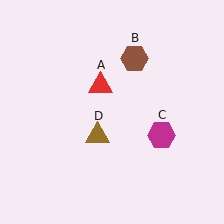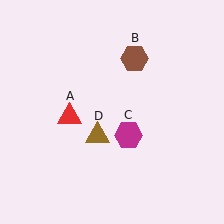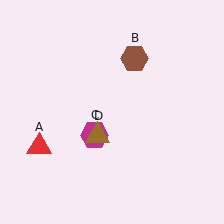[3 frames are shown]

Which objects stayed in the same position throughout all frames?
Brown hexagon (object B) and brown triangle (object D) remained stationary.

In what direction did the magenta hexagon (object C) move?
The magenta hexagon (object C) moved left.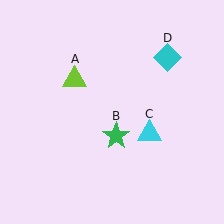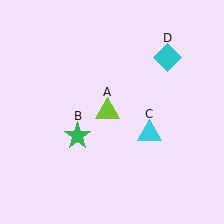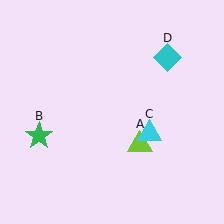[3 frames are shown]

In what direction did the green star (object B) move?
The green star (object B) moved left.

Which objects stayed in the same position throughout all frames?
Cyan triangle (object C) and cyan diamond (object D) remained stationary.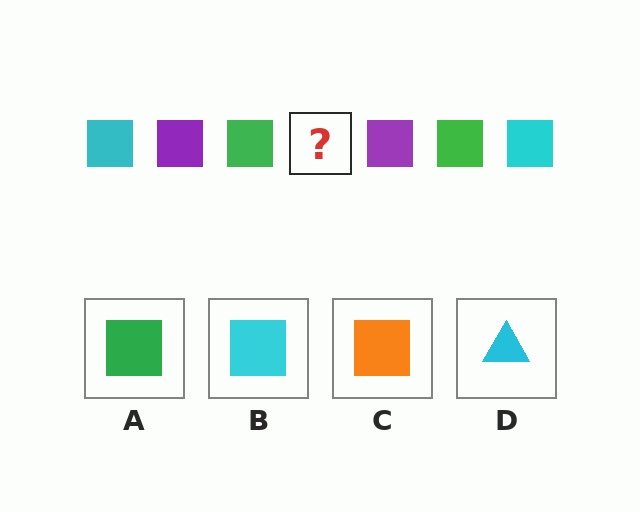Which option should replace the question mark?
Option B.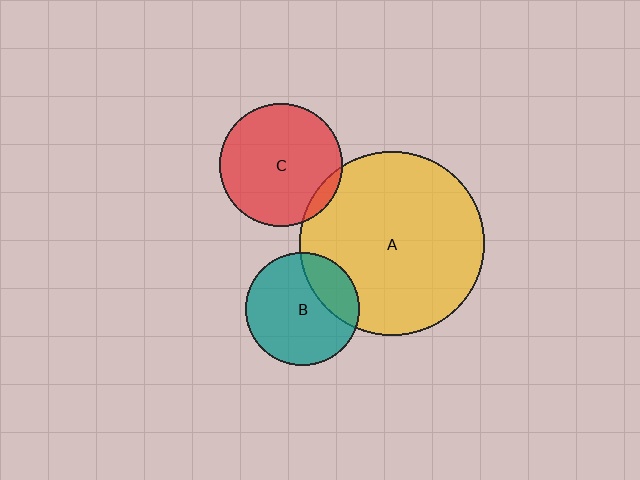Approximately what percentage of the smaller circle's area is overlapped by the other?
Approximately 25%.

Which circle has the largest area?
Circle A (yellow).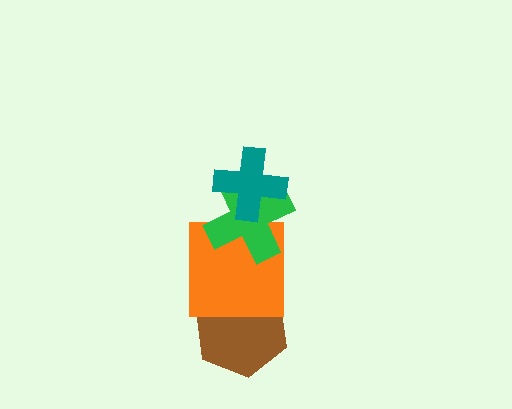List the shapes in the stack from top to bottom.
From top to bottom: the teal cross, the green cross, the orange square, the brown hexagon.